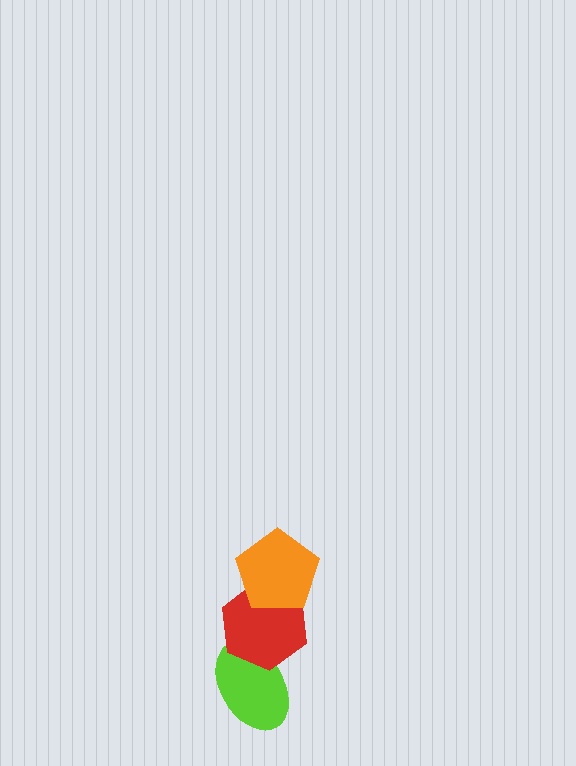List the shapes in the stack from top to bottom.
From top to bottom: the orange pentagon, the red hexagon, the lime ellipse.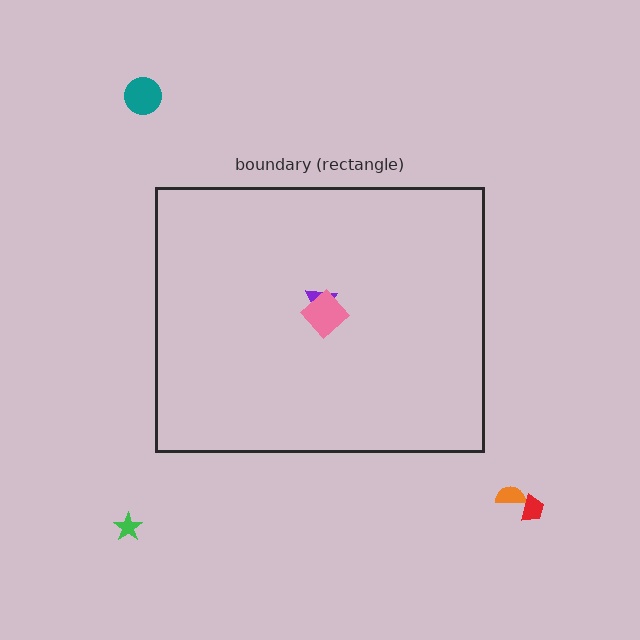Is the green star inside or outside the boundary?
Outside.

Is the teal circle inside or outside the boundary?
Outside.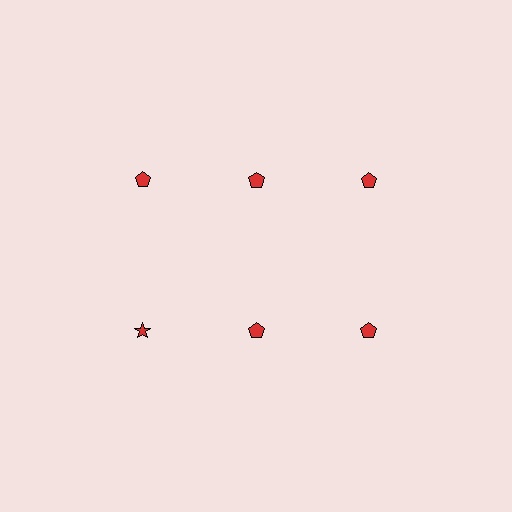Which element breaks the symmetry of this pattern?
The red star in the second row, leftmost column breaks the symmetry. All other shapes are red pentagons.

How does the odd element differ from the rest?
It has a different shape: star instead of pentagon.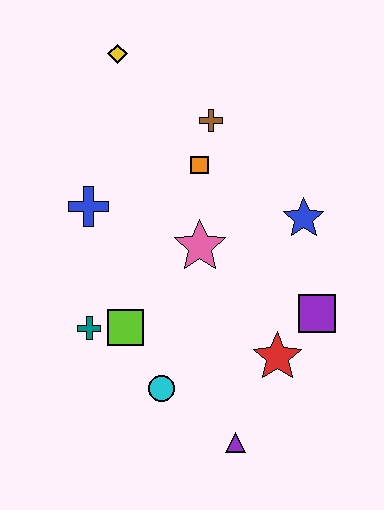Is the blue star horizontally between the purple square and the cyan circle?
Yes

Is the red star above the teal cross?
No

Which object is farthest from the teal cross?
The yellow diamond is farthest from the teal cross.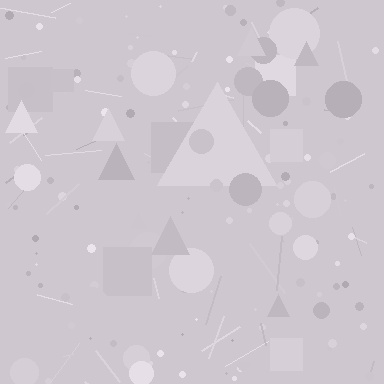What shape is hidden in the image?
A triangle is hidden in the image.